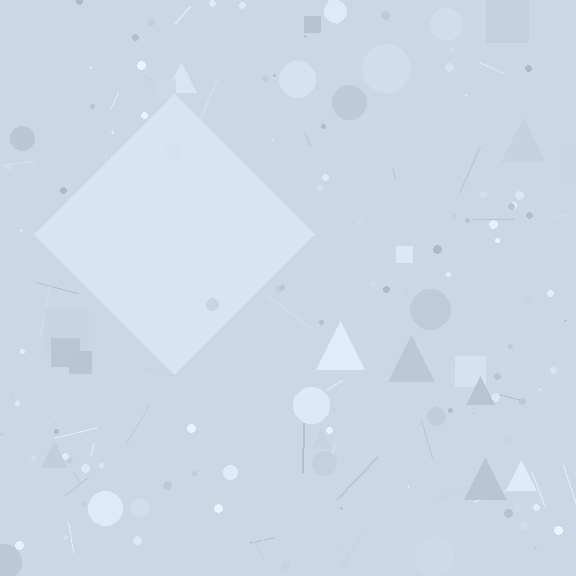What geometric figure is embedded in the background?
A diamond is embedded in the background.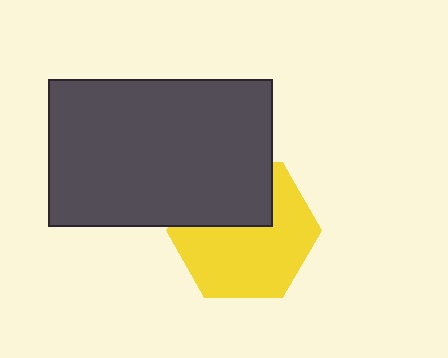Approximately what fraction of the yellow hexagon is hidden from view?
Roughly 36% of the yellow hexagon is hidden behind the dark gray rectangle.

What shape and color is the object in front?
The object in front is a dark gray rectangle.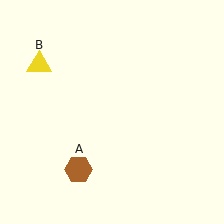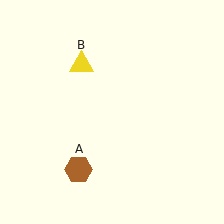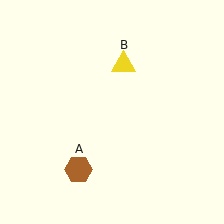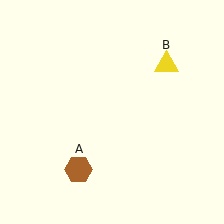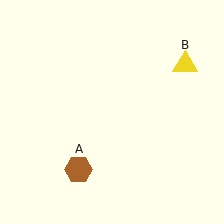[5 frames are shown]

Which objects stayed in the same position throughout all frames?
Brown hexagon (object A) remained stationary.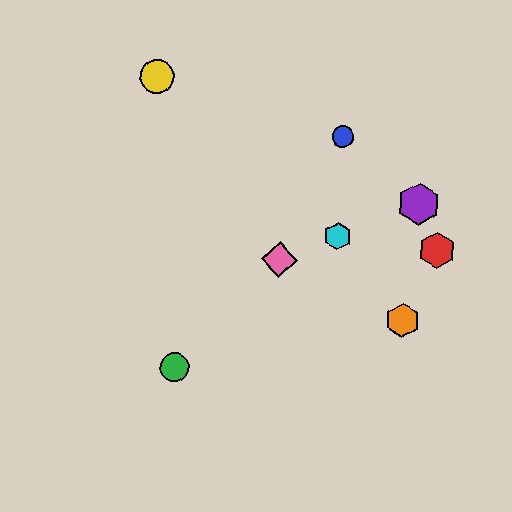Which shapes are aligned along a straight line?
The purple hexagon, the cyan hexagon, the pink diamond are aligned along a straight line.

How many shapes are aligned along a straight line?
3 shapes (the purple hexagon, the cyan hexagon, the pink diamond) are aligned along a straight line.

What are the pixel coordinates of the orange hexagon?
The orange hexagon is at (402, 320).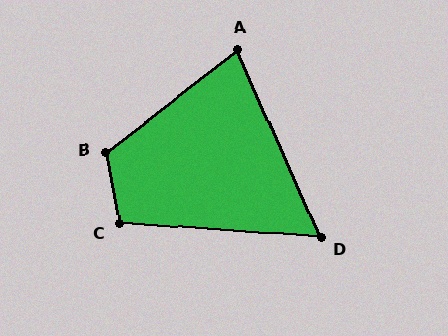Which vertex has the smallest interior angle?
D, at approximately 62 degrees.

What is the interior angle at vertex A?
Approximately 76 degrees (acute).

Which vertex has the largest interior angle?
B, at approximately 118 degrees.